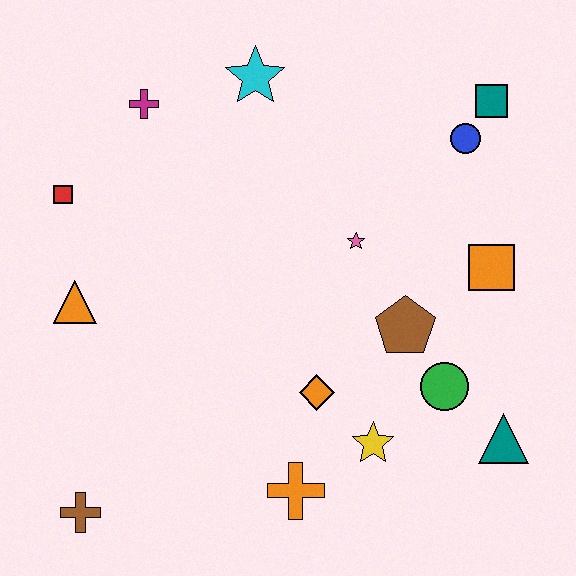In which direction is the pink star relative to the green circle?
The pink star is above the green circle.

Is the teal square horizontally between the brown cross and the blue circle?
No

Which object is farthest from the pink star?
The brown cross is farthest from the pink star.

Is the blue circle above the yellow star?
Yes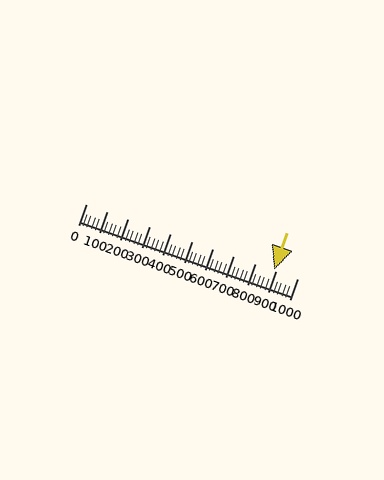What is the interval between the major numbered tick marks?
The major tick marks are spaced 100 units apart.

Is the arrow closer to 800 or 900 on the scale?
The arrow is closer to 900.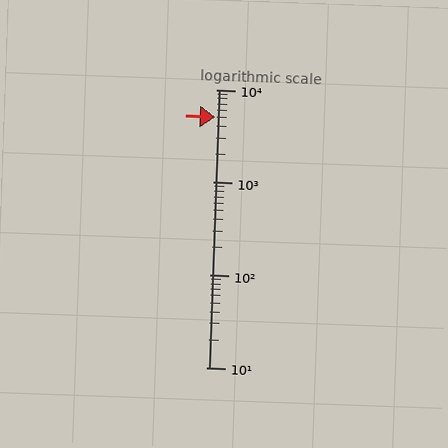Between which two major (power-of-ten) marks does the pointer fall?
The pointer is between 1000 and 10000.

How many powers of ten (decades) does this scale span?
The scale spans 3 decades, from 10 to 10000.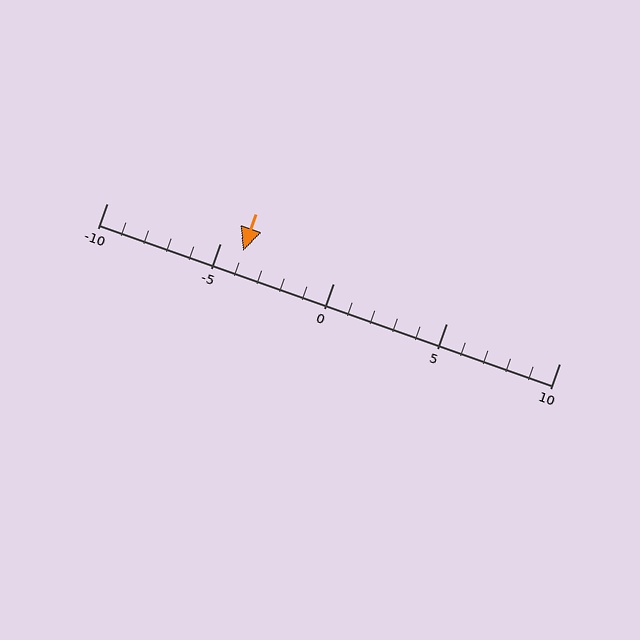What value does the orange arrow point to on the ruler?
The orange arrow points to approximately -4.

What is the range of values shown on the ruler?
The ruler shows values from -10 to 10.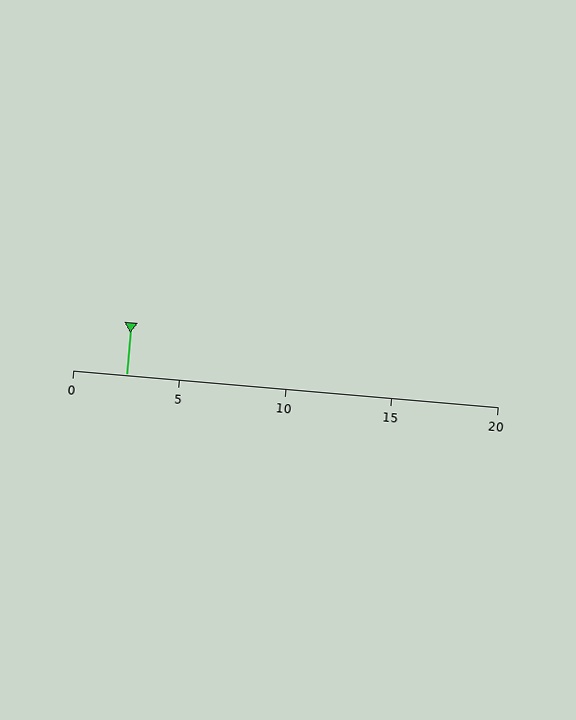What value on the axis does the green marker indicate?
The marker indicates approximately 2.5.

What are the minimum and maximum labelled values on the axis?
The axis runs from 0 to 20.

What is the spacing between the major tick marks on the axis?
The major ticks are spaced 5 apart.